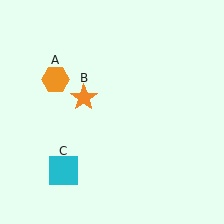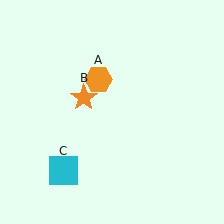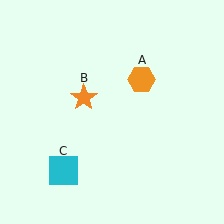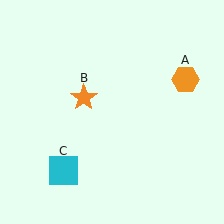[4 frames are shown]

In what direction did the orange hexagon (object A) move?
The orange hexagon (object A) moved right.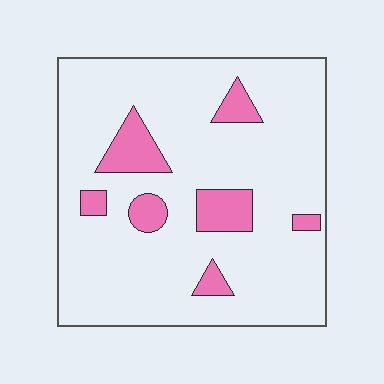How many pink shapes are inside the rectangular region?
7.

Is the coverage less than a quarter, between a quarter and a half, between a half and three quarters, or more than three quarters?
Less than a quarter.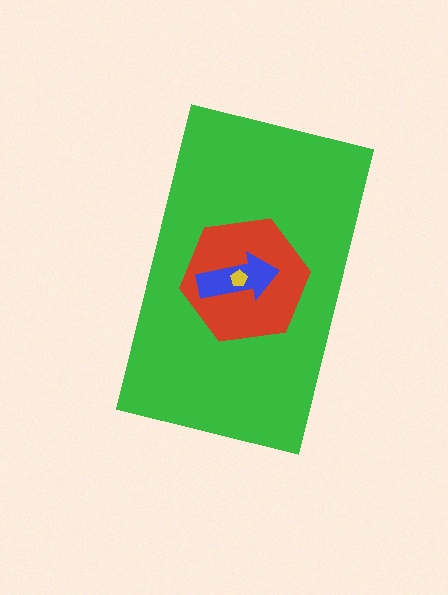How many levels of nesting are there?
4.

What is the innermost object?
The yellow pentagon.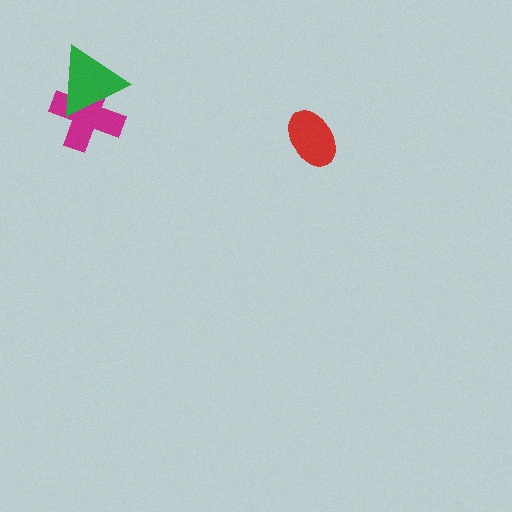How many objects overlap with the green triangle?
1 object overlaps with the green triangle.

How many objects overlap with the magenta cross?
1 object overlaps with the magenta cross.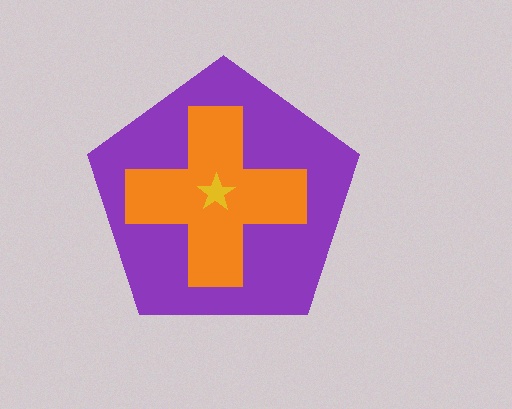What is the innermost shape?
The yellow star.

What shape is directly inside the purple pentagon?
The orange cross.